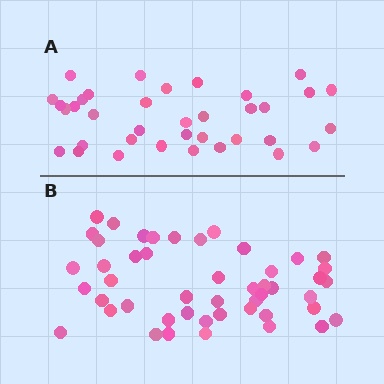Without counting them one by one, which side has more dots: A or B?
Region B (the bottom region) has more dots.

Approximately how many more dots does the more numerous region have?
Region B has roughly 12 or so more dots than region A.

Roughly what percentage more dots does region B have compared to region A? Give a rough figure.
About 35% more.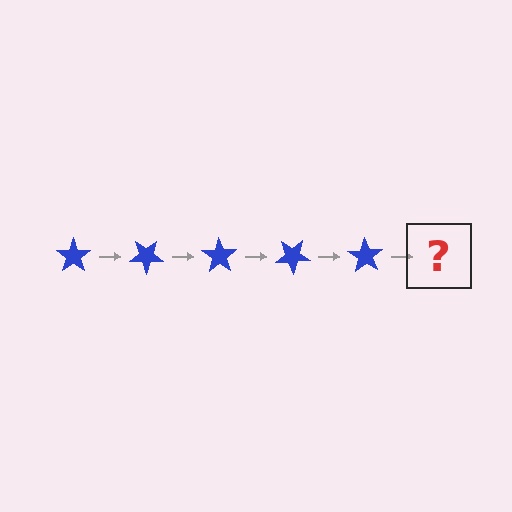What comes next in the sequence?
The next element should be a blue star rotated 175 degrees.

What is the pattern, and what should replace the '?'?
The pattern is that the star rotates 35 degrees each step. The '?' should be a blue star rotated 175 degrees.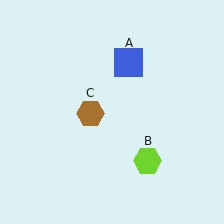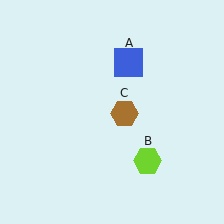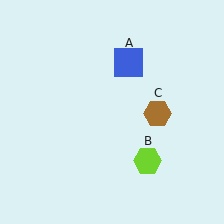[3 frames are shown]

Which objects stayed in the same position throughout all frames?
Blue square (object A) and lime hexagon (object B) remained stationary.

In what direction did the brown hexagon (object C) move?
The brown hexagon (object C) moved right.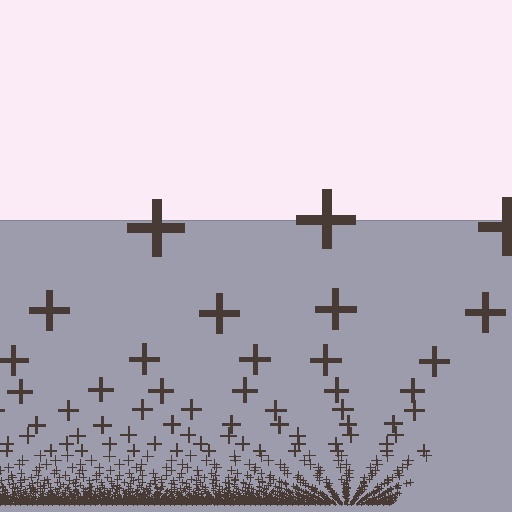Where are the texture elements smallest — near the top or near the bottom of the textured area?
Near the bottom.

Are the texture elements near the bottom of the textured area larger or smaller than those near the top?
Smaller. The gradient is inverted — elements near the bottom are smaller and denser.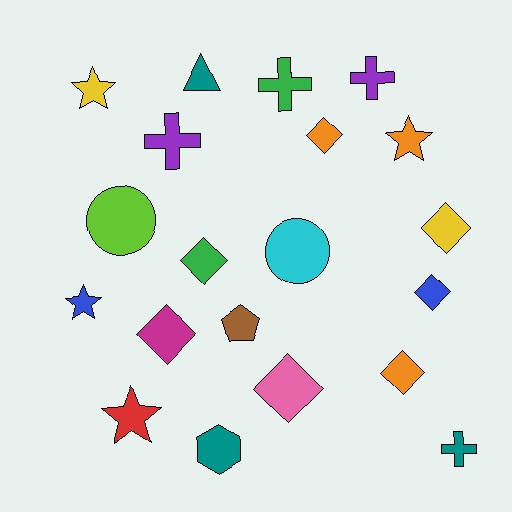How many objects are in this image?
There are 20 objects.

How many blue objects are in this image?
There are 2 blue objects.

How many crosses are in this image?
There are 4 crosses.